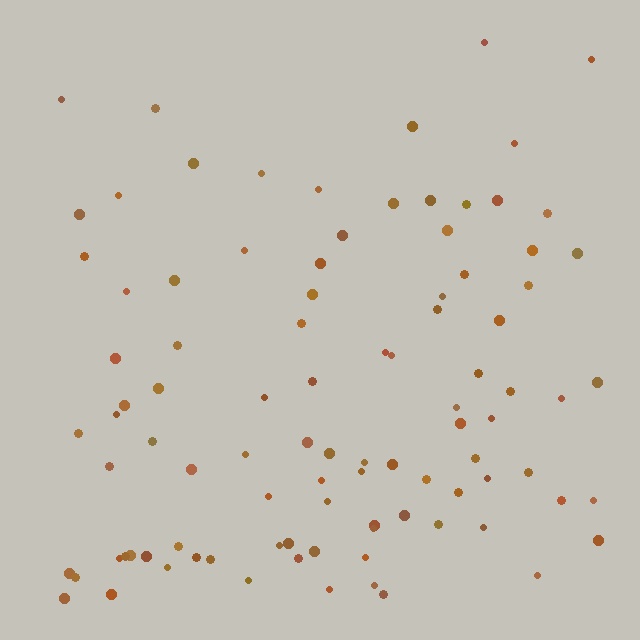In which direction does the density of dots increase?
From top to bottom, with the bottom side densest.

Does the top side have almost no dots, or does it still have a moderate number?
Still a moderate number, just noticeably fewer than the bottom.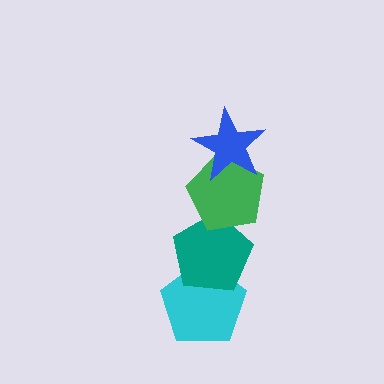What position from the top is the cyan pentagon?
The cyan pentagon is 4th from the top.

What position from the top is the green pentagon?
The green pentagon is 2nd from the top.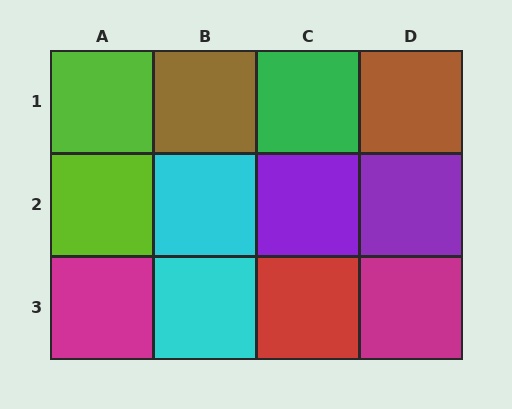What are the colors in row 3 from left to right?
Magenta, cyan, red, magenta.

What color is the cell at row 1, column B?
Brown.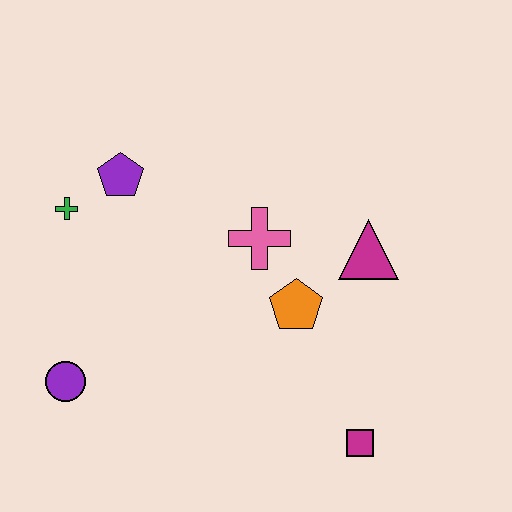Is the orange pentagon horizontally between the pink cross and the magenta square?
Yes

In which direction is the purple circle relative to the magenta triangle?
The purple circle is to the left of the magenta triangle.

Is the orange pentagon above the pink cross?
No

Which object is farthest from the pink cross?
The purple circle is farthest from the pink cross.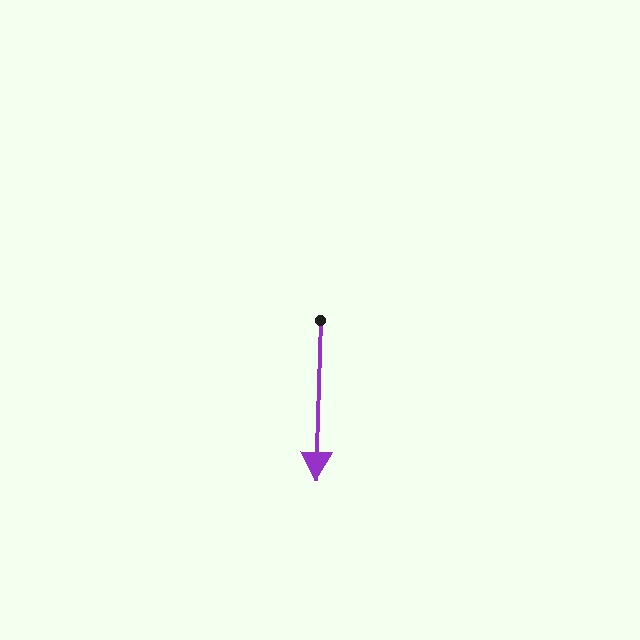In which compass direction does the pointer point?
South.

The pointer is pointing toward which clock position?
Roughly 6 o'clock.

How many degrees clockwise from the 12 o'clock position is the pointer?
Approximately 182 degrees.